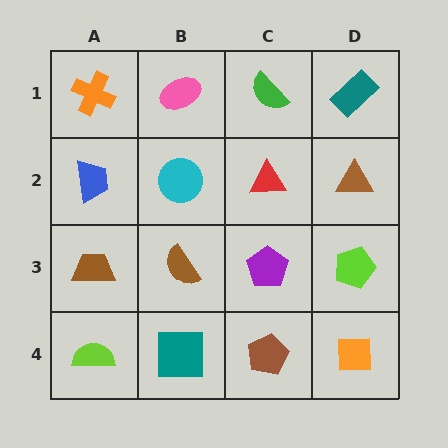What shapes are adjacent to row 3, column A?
A blue trapezoid (row 2, column A), a lime semicircle (row 4, column A), a brown semicircle (row 3, column B).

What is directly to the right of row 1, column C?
A teal rectangle.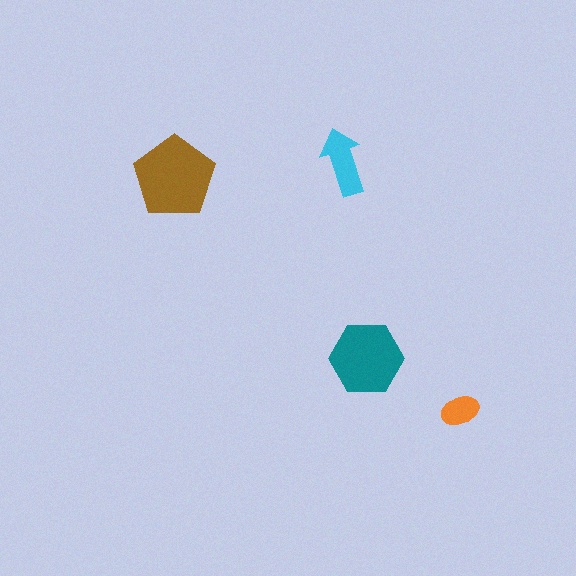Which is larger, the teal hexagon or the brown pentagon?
The brown pentagon.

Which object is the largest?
The brown pentagon.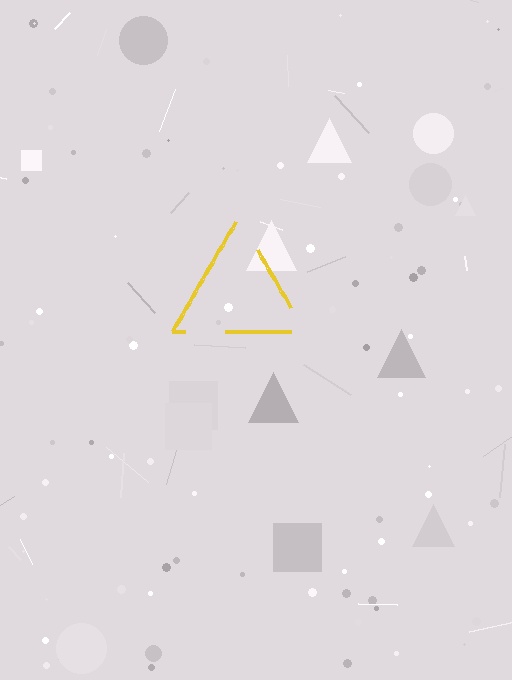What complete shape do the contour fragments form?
The contour fragments form a triangle.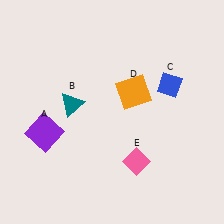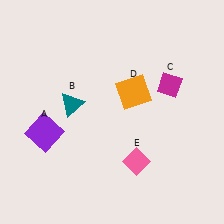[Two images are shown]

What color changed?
The diamond (C) changed from blue in Image 1 to magenta in Image 2.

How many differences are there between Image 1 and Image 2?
There is 1 difference between the two images.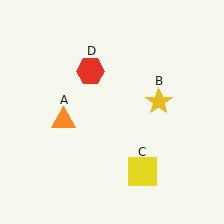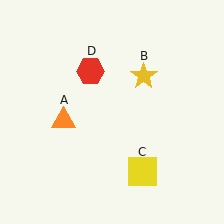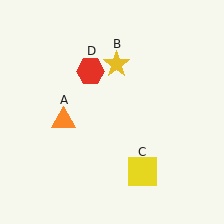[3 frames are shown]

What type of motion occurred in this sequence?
The yellow star (object B) rotated counterclockwise around the center of the scene.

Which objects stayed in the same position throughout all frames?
Orange triangle (object A) and yellow square (object C) and red hexagon (object D) remained stationary.